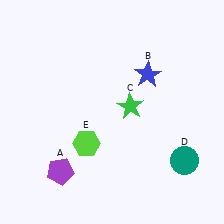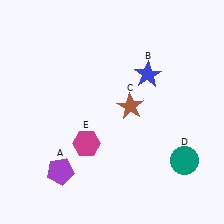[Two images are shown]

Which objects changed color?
C changed from green to brown. E changed from lime to magenta.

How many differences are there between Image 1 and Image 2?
There are 2 differences between the two images.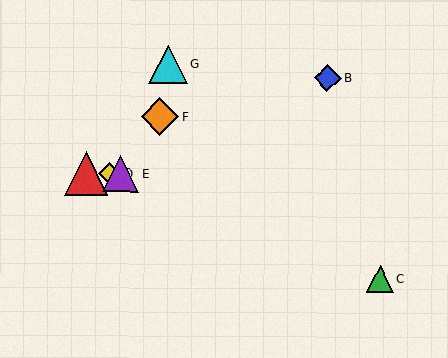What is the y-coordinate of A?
Object A is at y≈174.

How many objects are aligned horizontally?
3 objects (A, D, E) are aligned horizontally.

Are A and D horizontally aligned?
Yes, both are at y≈174.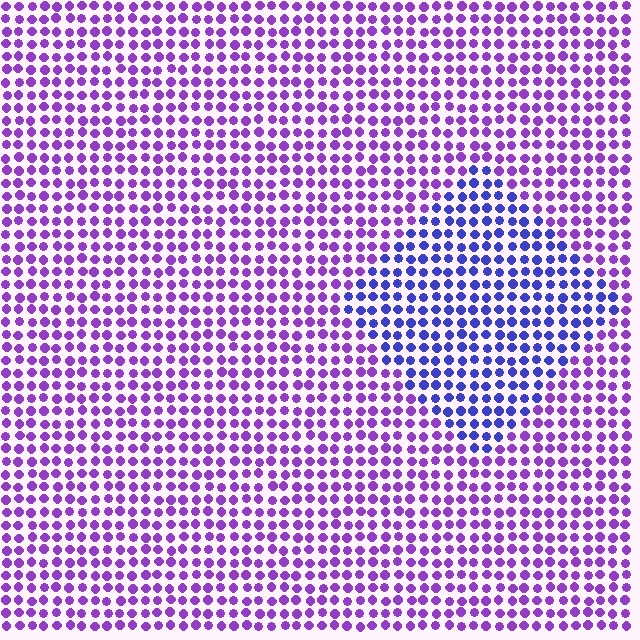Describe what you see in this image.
The image is filled with small purple elements in a uniform arrangement. A diamond-shaped region is visible where the elements are tinted to a slightly different hue, forming a subtle color boundary.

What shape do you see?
I see a diamond.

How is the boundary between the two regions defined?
The boundary is defined purely by a slight shift in hue (about 38 degrees). Spacing, size, and orientation are identical on both sides.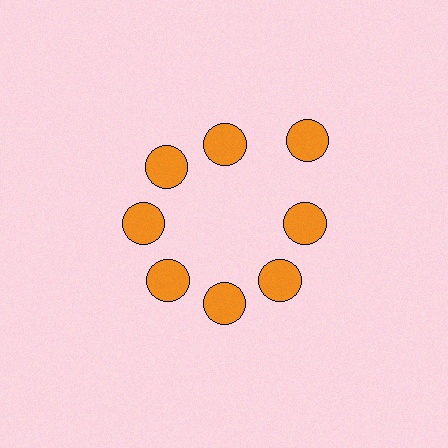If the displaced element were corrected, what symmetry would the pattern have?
It would have 8-fold rotational symmetry — the pattern would map onto itself every 45 degrees.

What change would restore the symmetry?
The symmetry would be restored by moving it inward, back onto the ring so that all 8 circles sit at equal angles and equal distance from the center.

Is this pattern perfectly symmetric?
No. The 8 orange circles are arranged in a ring, but one element near the 2 o'clock position is pushed outward from the center, breaking the 8-fold rotational symmetry.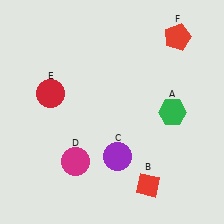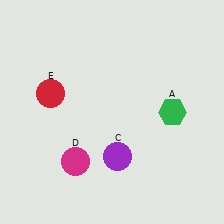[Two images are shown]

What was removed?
The red diamond (B), the red pentagon (F) were removed in Image 2.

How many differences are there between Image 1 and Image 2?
There are 2 differences between the two images.